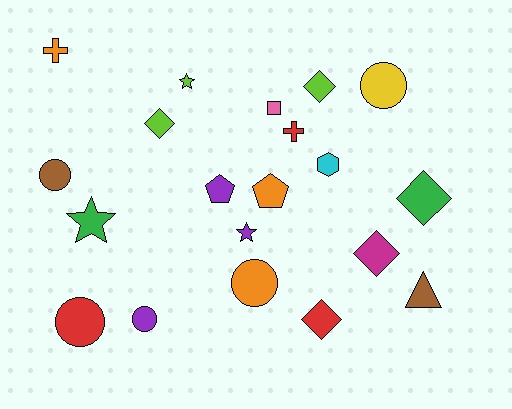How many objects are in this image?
There are 20 objects.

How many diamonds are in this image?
There are 5 diamonds.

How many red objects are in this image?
There are 3 red objects.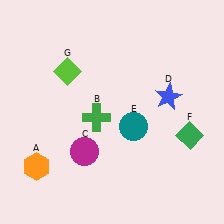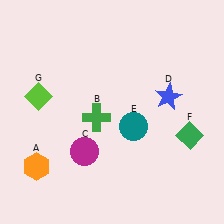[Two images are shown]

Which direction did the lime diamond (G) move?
The lime diamond (G) moved left.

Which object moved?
The lime diamond (G) moved left.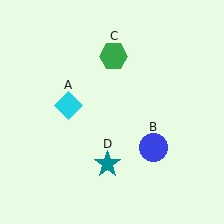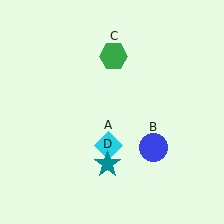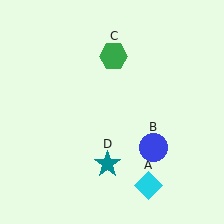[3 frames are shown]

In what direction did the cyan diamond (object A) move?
The cyan diamond (object A) moved down and to the right.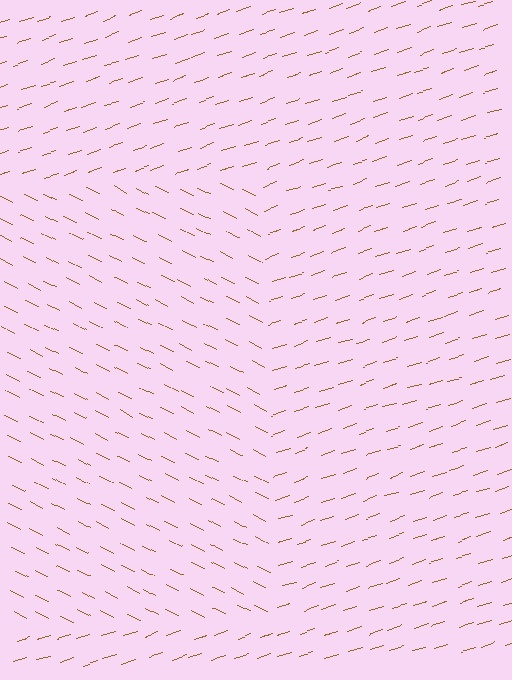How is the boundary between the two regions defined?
The boundary is defined purely by a change in line orientation (approximately 45 degrees difference). All lines are the same color and thickness.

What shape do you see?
I see a rectangle.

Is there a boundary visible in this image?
Yes, there is a texture boundary formed by a change in line orientation.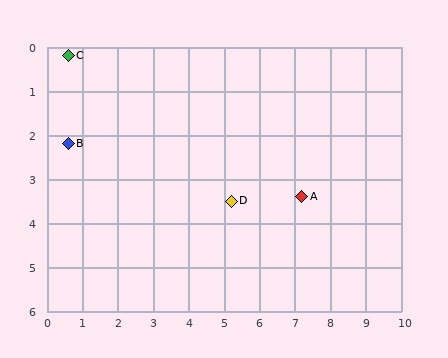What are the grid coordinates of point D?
Point D is at approximately (5.2, 3.5).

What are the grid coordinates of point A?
Point A is at approximately (7.2, 3.4).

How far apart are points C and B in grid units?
Points C and B are about 2.0 grid units apart.